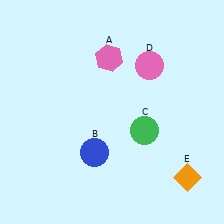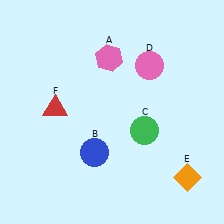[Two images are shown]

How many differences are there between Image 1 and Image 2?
There is 1 difference between the two images.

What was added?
A red triangle (F) was added in Image 2.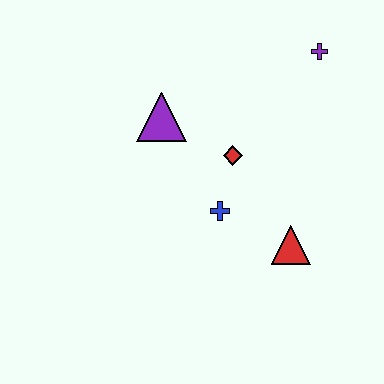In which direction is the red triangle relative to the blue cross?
The red triangle is to the right of the blue cross.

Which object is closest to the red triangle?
The blue cross is closest to the red triangle.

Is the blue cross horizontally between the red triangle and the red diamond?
No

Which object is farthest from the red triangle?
The purple cross is farthest from the red triangle.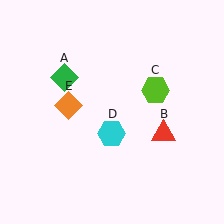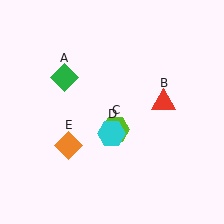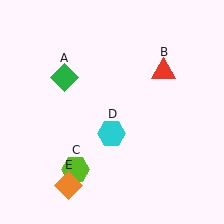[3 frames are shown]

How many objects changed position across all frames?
3 objects changed position: red triangle (object B), lime hexagon (object C), orange diamond (object E).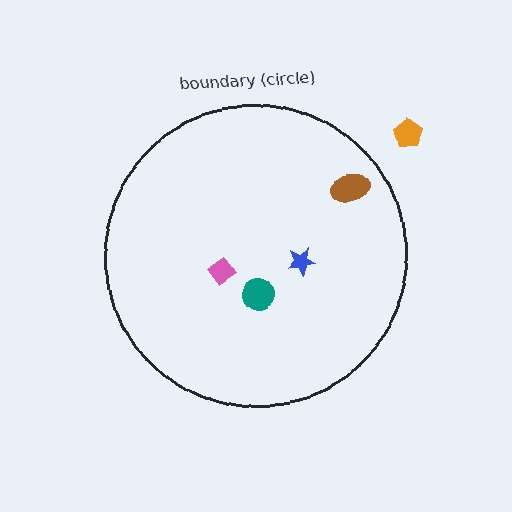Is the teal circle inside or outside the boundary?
Inside.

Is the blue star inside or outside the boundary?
Inside.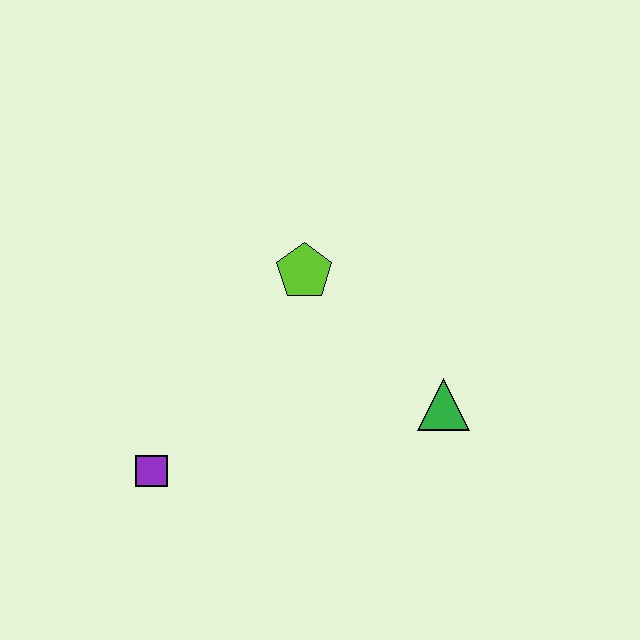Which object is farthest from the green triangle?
The purple square is farthest from the green triangle.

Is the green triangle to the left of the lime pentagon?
No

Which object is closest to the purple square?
The lime pentagon is closest to the purple square.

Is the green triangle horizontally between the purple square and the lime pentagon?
No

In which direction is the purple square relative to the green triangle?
The purple square is to the left of the green triangle.